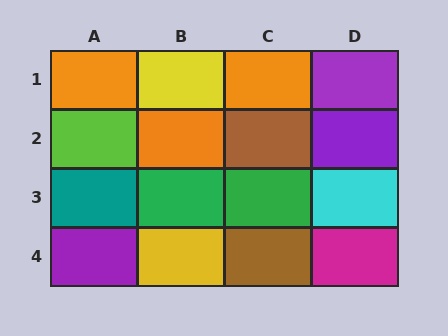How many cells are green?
2 cells are green.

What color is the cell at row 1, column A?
Orange.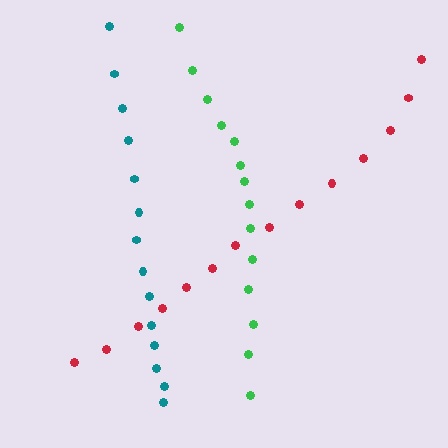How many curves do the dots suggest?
There are 3 distinct paths.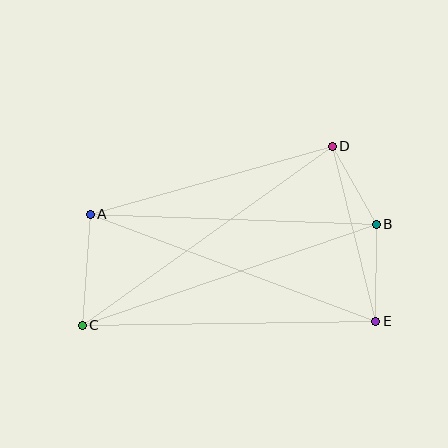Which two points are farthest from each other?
Points B and C are farthest from each other.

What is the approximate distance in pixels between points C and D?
The distance between C and D is approximately 308 pixels.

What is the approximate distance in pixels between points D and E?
The distance between D and E is approximately 180 pixels.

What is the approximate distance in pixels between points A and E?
The distance between A and E is approximately 305 pixels.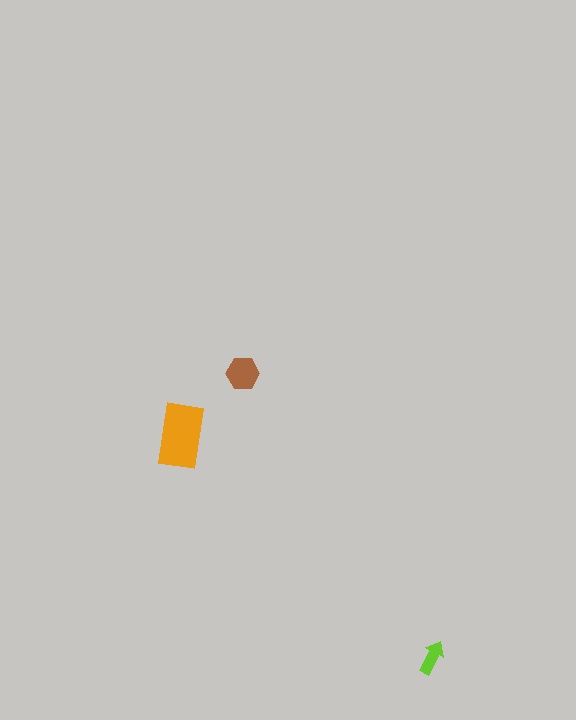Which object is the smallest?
The lime arrow.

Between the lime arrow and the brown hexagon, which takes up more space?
The brown hexagon.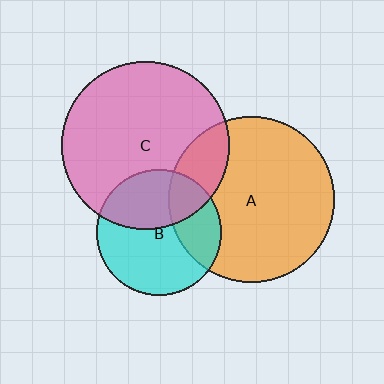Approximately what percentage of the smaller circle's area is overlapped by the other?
Approximately 20%.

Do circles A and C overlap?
Yes.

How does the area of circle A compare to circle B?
Approximately 1.7 times.